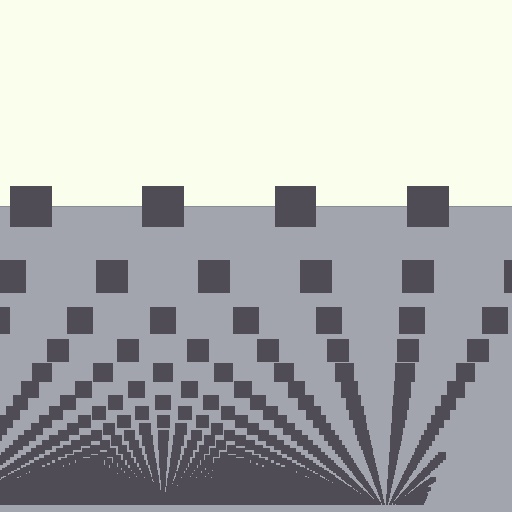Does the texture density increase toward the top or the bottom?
Density increases toward the bottom.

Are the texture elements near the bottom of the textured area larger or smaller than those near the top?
Smaller. The gradient is inverted — elements near the bottom are smaller and denser.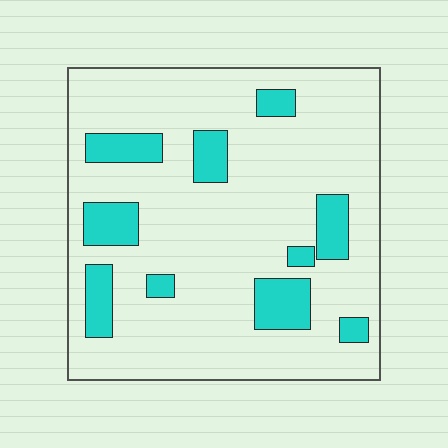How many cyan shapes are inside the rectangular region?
10.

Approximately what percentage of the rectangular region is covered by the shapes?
Approximately 15%.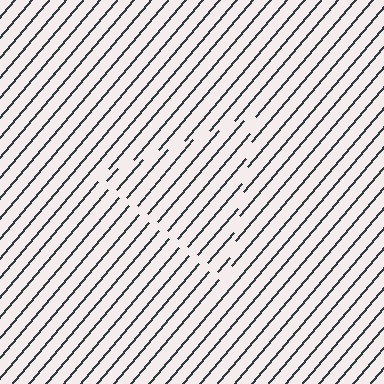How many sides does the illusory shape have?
3 sides — the line-ends trace a triangle.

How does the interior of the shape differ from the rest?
The interior of the shape contains the same grating, shifted by half a period — the contour is defined by the phase discontinuity where line-ends from the inner and outer gratings abut.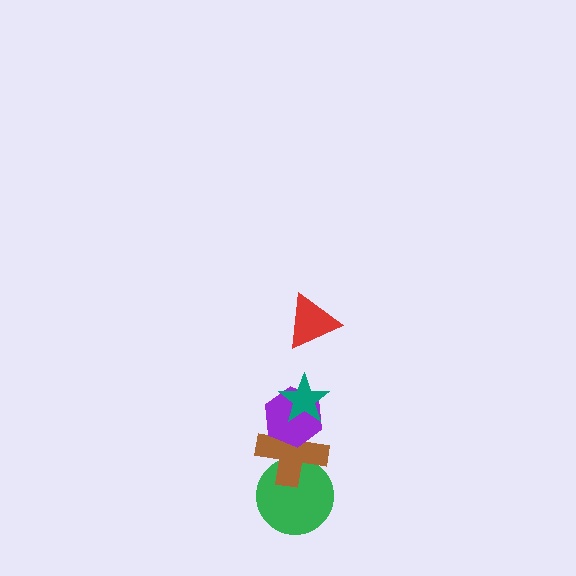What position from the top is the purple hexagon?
The purple hexagon is 3rd from the top.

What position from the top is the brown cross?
The brown cross is 4th from the top.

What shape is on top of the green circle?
The brown cross is on top of the green circle.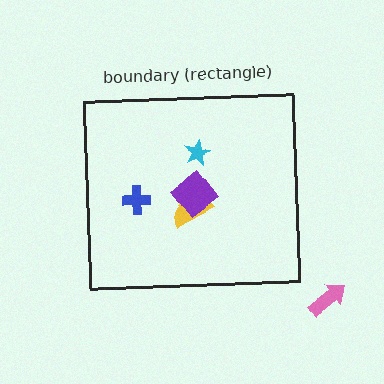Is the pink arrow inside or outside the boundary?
Outside.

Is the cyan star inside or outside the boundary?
Inside.